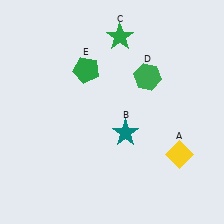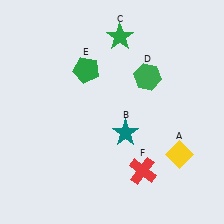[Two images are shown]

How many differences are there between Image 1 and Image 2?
There is 1 difference between the two images.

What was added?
A red cross (F) was added in Image 2.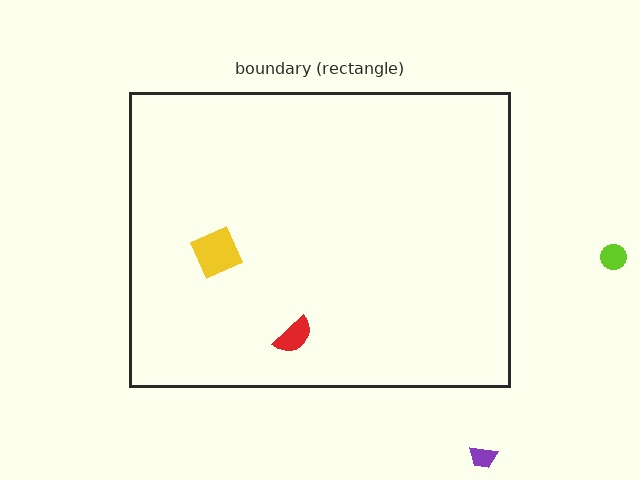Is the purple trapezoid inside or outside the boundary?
Outside.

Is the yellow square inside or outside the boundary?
Inside.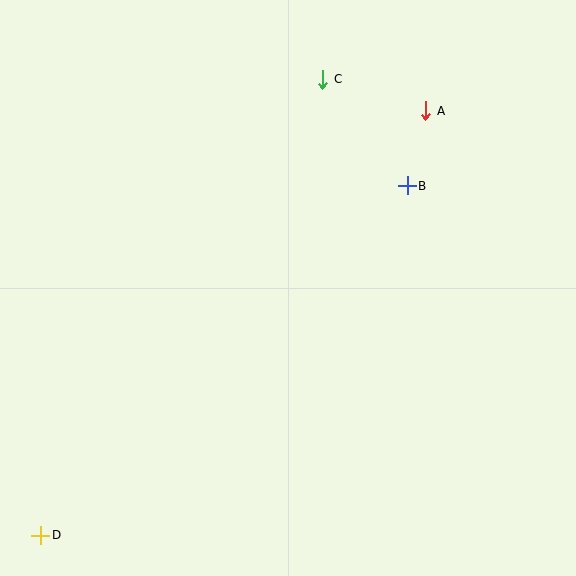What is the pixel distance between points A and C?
The distance between A and C is 108 pixels.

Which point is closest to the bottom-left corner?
Point D is closest to the bottom-left corner.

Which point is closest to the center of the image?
Point B at (407, 186) is closest to the center.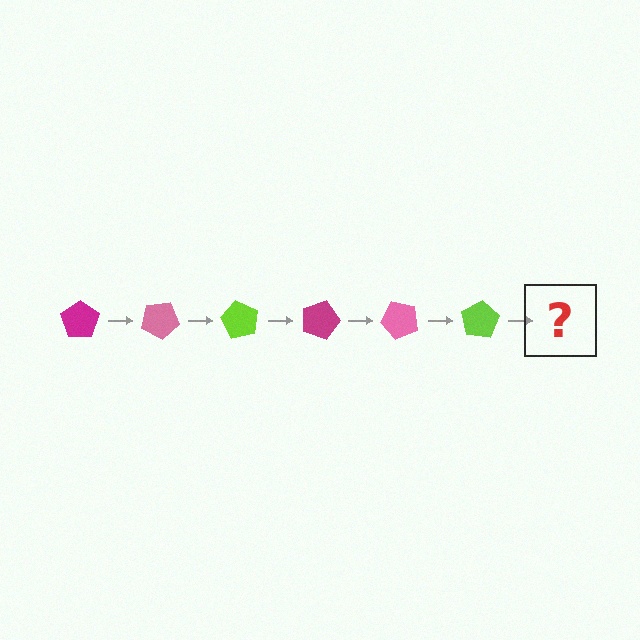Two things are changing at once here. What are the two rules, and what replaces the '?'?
The two rules are that it rotates 30 degrees each step and the color cycles through magenta, pink, and lime. The '?' should be a magenta pentagon, rotated 180 degrees from the start.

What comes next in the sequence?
The next element should be a magenta pentagon, rotated 180 degrees from the start.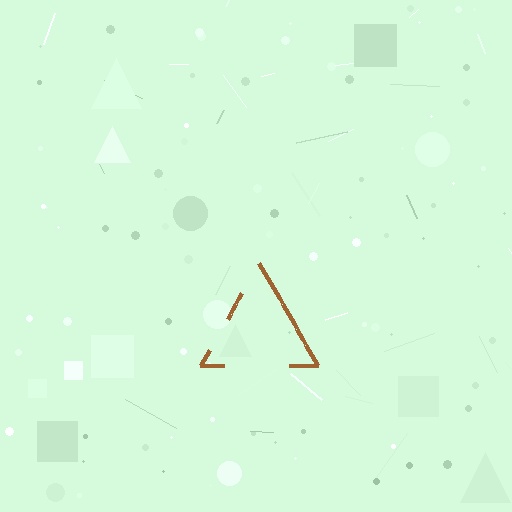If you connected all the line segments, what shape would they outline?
They would outline a triangle.